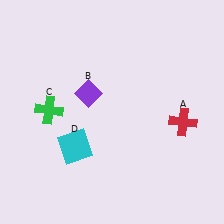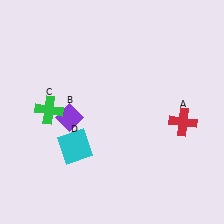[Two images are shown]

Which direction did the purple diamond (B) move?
The purple diamond (B) moved down.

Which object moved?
The purple diamond (B) moved down.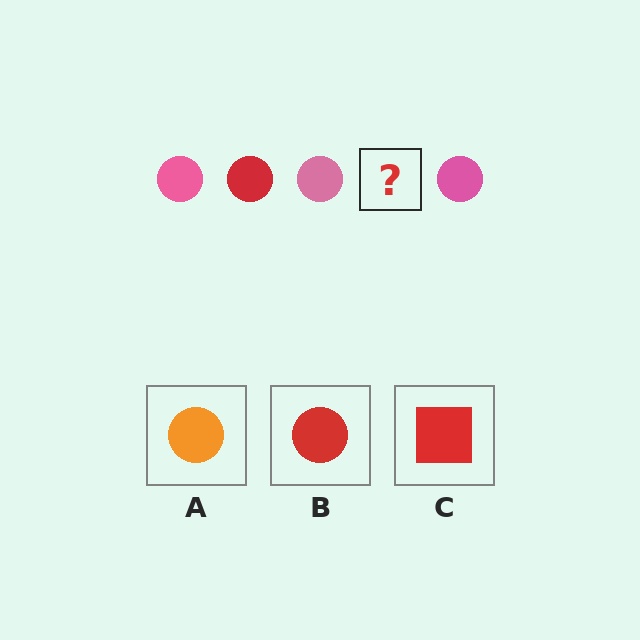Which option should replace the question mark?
Option B.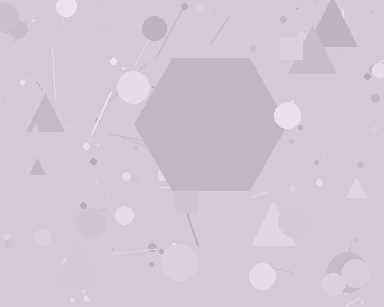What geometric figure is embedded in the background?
A hexagon is embedded in the background.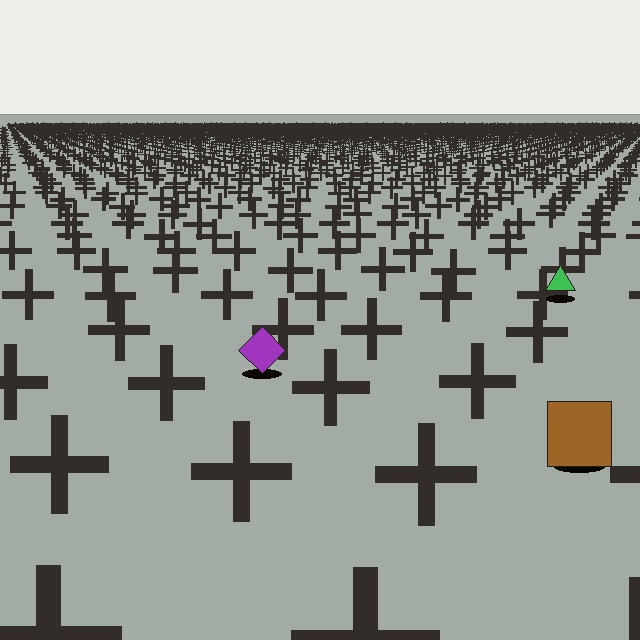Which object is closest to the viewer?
The brown square is closest. The texture marks near it are larger and more spread out.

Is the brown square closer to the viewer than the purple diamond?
Yes. The brown square is closer — you can tell from the texture gradient: the ground texture is coarser near it.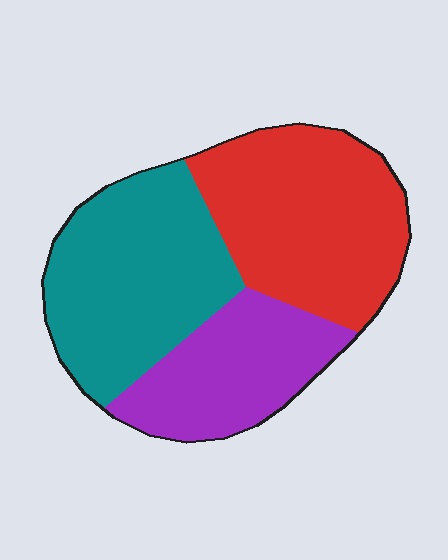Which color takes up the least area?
Purple, at roughly 25%.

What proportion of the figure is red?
Red covers roughly 40% of the figure.